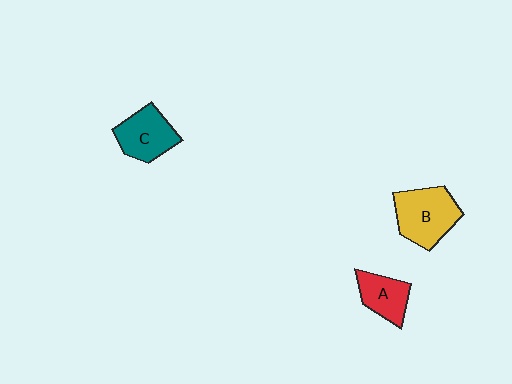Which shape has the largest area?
Shape B (yellow).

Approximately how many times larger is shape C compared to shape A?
Approximately 1.2 times.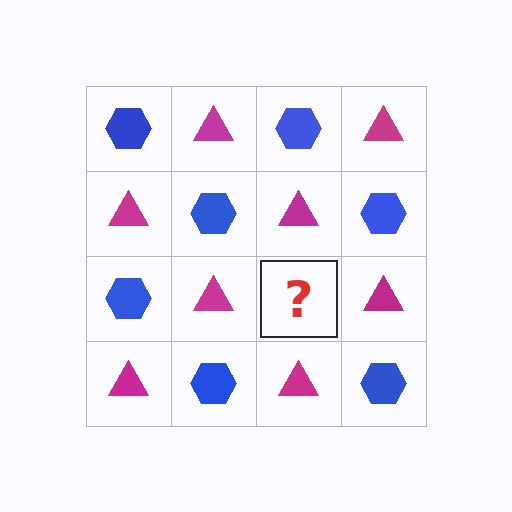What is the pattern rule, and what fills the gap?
The rule is that it alternates blue hexagon and magenta triangle in a checkerboard pattern. The gap should be filled with a blue hexagon.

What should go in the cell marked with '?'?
The missing cell should contain a blue hexagon.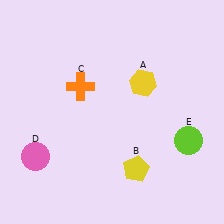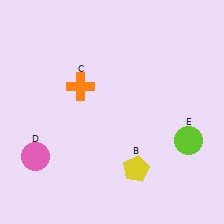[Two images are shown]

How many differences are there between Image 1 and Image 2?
There is 1 difference between the two images.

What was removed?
The yellow hexagon (A) was removed in Image 2.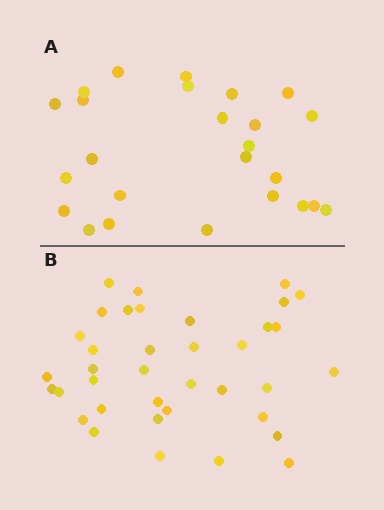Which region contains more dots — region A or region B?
Region B (the bottom region) has more dots.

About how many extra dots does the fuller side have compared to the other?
Region B has roughly 12 or so more dots than region A.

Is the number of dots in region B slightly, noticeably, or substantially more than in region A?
Region B has substantially more. The ratio is roughly 1.5 to 1.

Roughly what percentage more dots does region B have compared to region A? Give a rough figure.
About 50% more.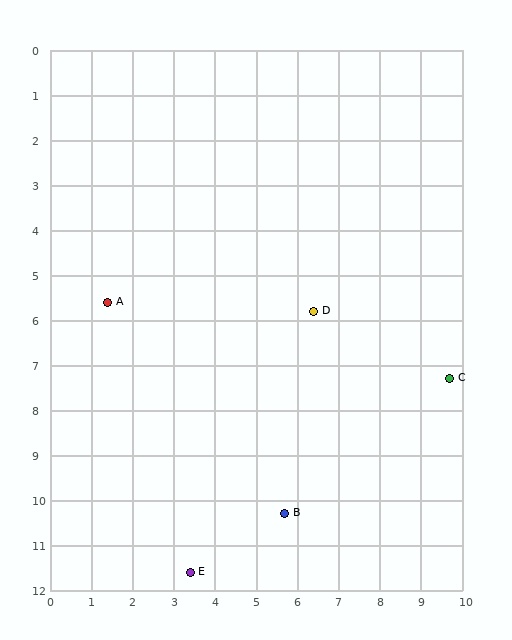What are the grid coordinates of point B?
Point B is at approximately (5.7, 10.3).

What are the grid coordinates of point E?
Point E is at approximately (3.4, 11.6).